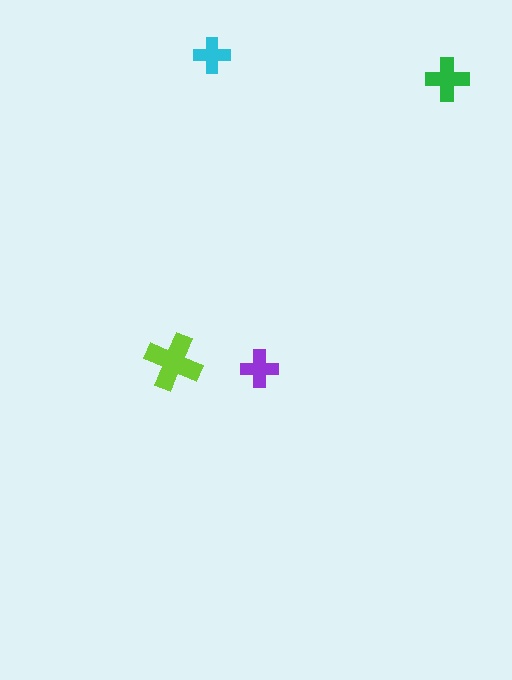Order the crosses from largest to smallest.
the lime one, the green one, the purple one, the cyan one.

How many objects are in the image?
There are 4 objects in the image.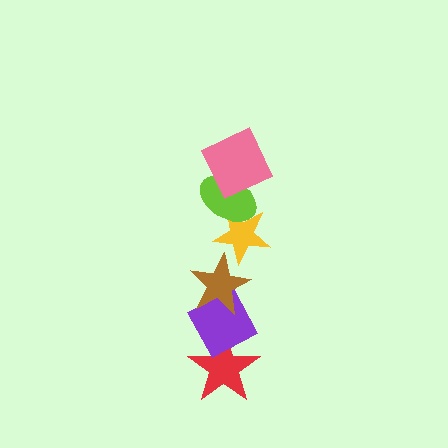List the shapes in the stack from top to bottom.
From top to bottom: the pink square, the lime ellipse, the yellow star, the brown star, the purple diamond, the red star.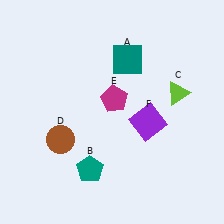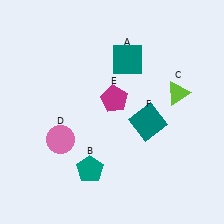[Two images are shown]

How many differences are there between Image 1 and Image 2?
There are 2 differences between the two images.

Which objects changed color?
D changed from brown to pink. F changed from purple to teal.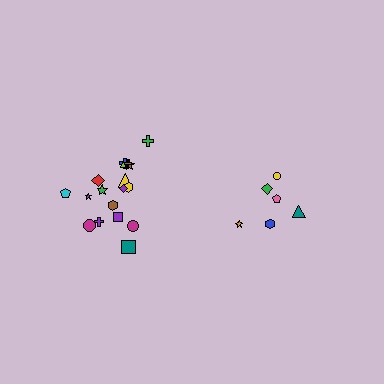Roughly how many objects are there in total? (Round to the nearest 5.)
Roughly 25 objects in total.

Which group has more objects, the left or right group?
The left group.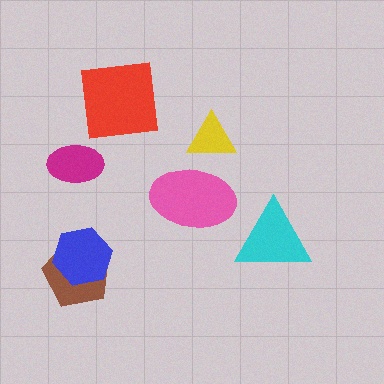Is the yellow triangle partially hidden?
Yes, it is partially covered by another shape.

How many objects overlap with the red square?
0 objects overlap with the red square.